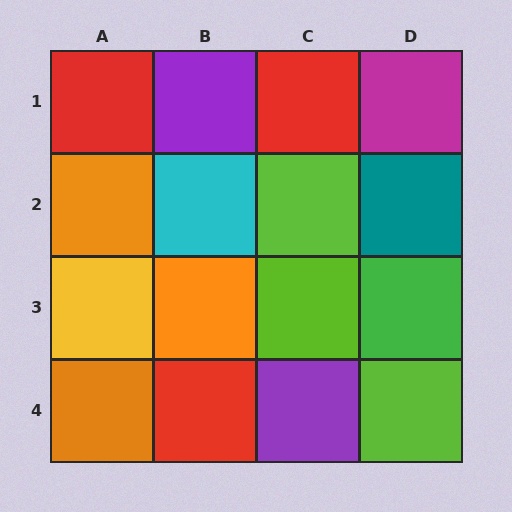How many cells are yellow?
1 cell is yellow.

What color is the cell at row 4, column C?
Purple.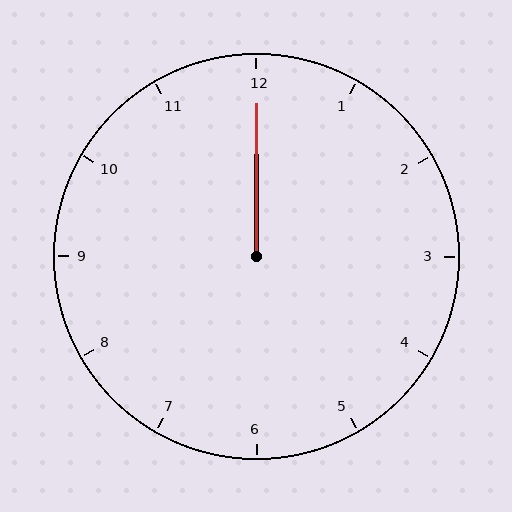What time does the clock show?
12:00.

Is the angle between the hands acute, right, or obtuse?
It is acute.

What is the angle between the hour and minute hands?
Approximately 0 degrees.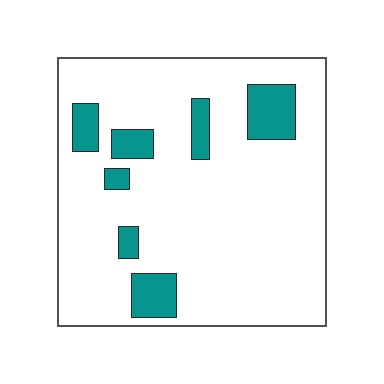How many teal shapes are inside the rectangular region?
7.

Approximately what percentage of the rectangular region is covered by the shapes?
Approximately 15%.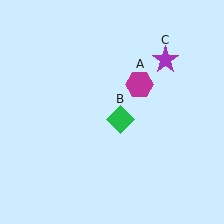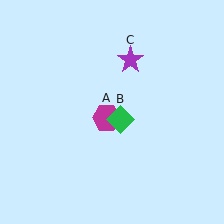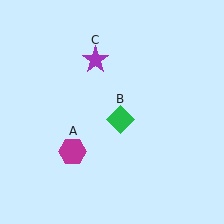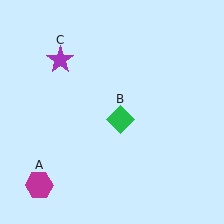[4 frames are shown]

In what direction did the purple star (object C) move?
The purple star (object C) moved left.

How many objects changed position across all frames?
2 objects changed position: magenta hexagon (object A), purple star (object C).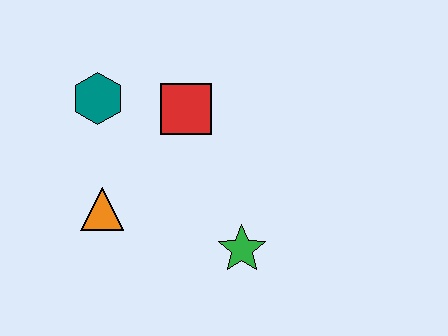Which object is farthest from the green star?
The teal hexagon is farthest from the green star.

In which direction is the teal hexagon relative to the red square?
The teal hexagon is to the left of the red square.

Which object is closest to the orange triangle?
The teal hexagon is closest to the orange triangle.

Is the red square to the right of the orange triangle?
Yes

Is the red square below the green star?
No